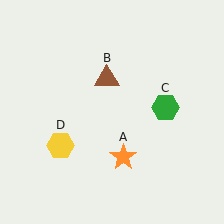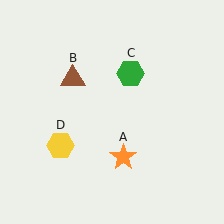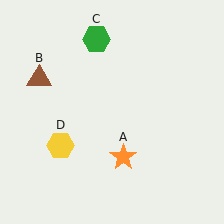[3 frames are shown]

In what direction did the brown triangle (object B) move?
The brown triangle (object B) moved left.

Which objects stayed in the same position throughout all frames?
Orange star (object A) and yellow hexagon (object D) remained stationary.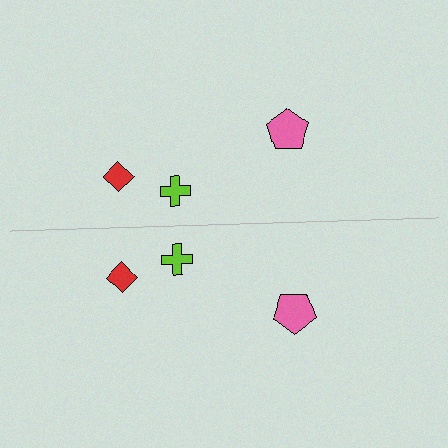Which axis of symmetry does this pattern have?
The pattern has a horizontal axis of symmetry running through the center of the image.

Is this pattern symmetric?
Yes, this pattern has bilateral (reflection) symmetry.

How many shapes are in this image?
There are 6 shapes in this image.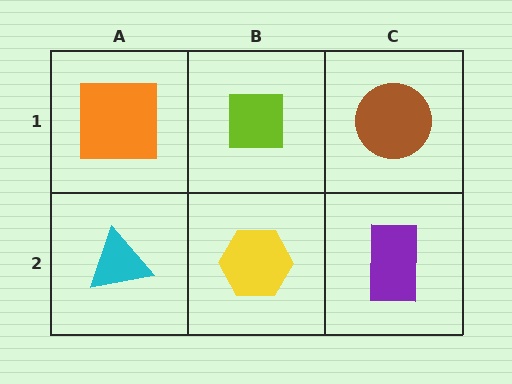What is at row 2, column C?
A purple rectangle.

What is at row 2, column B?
A yellow hexagon.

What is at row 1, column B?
A lime square.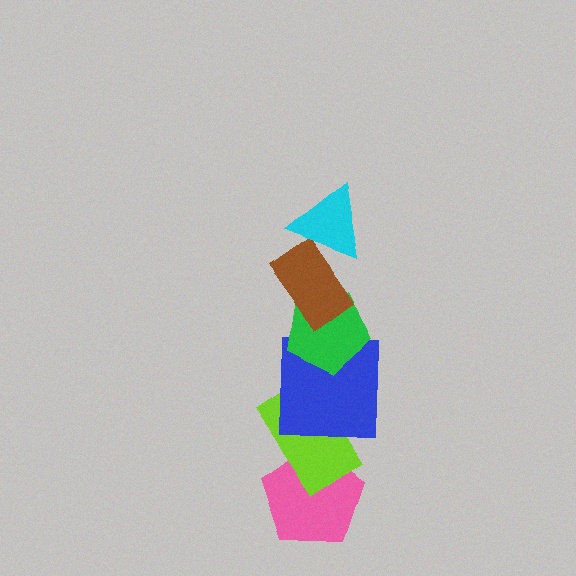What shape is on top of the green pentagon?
The brown rectangle is on top of the green pentagon.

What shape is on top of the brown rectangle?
The cyan triangle is on top of the brown rectangle.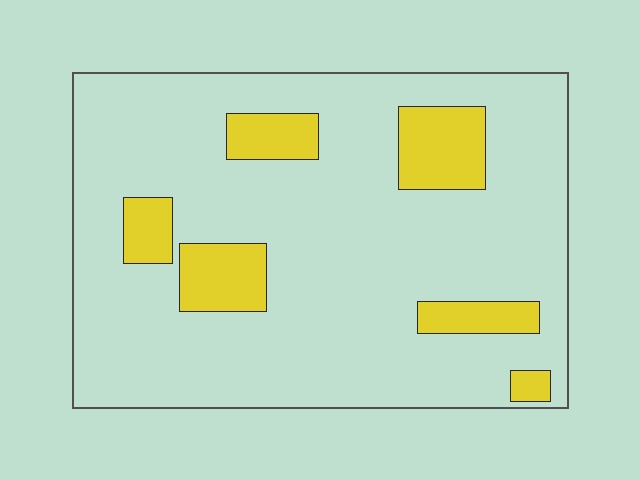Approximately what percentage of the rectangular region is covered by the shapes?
Approximately 15%.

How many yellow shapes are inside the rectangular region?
6.